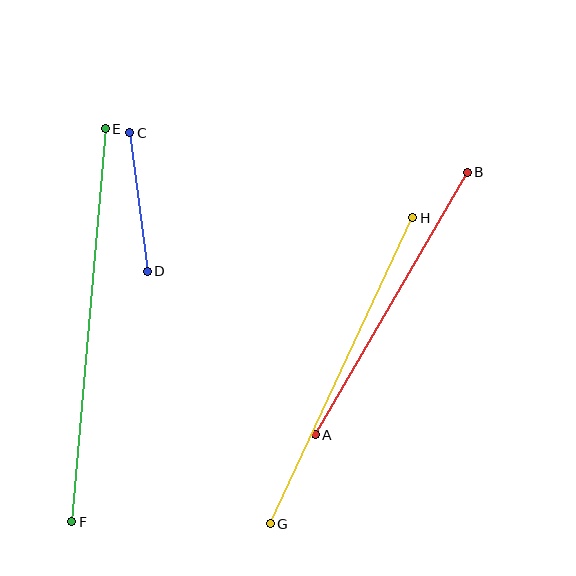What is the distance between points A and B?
The distance is approximately 303 pixels.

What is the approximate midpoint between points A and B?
The midpoint is at approximately (391, 303) pixels.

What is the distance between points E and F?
The distance is approximately 395 pixels.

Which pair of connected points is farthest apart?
Points E and F are farthest apart.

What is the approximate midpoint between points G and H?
The midpoint is at approximately (342, 371) pixels.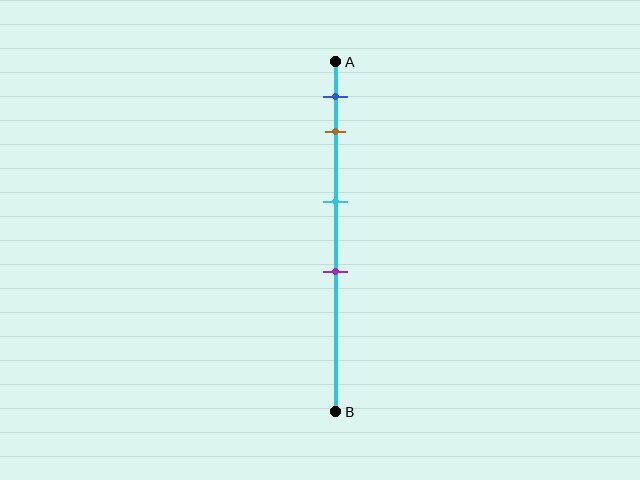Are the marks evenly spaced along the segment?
No, the marks are not evenly spaced.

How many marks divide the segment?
There are 4 marks dividing the segment.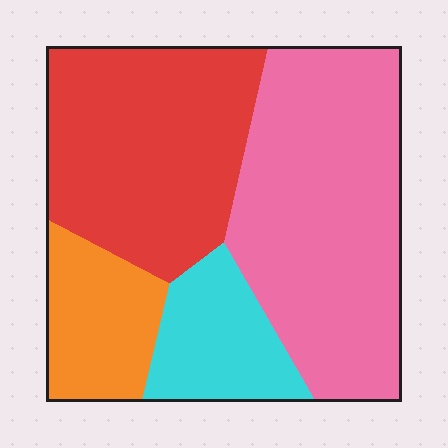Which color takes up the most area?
Pink, at roughly 40%.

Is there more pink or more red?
Pink.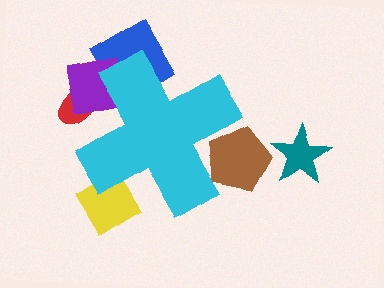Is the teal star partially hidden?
No, the teal star is fully visible.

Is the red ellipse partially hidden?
Yes, the red ellipse is partially hidden behind the cyan cross.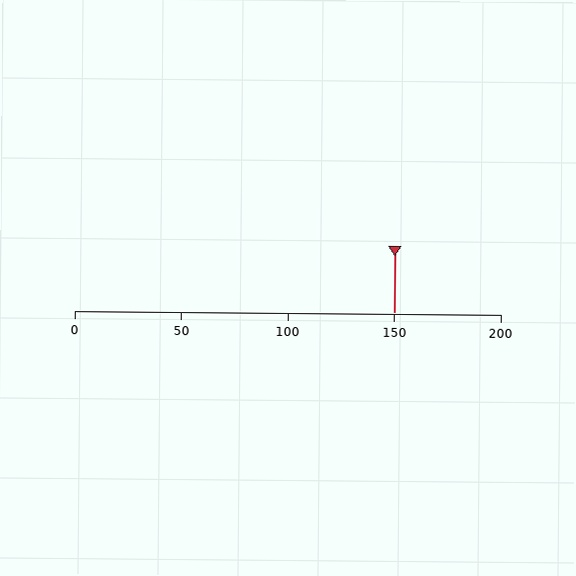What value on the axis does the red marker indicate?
The marker indicates approximately 150.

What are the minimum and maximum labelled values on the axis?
The axis runs from 0 to 200.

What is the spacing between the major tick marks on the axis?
The major ticks are spaced 50 apart.